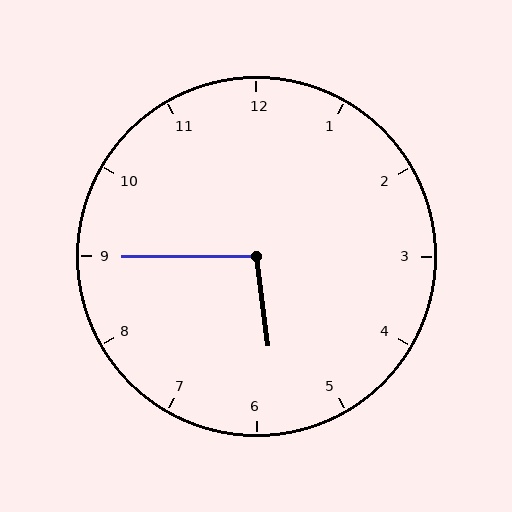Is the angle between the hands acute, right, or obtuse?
It is obtuse.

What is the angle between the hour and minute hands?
Approximately 98 degrees.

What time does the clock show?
5:45.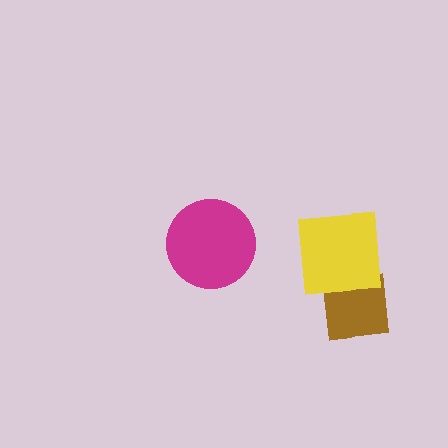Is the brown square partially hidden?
Yes, it is partially covered by another shape.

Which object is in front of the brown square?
The yellow square is in front of the brown square.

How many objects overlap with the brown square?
1 object overlaps with the brown square.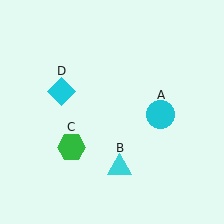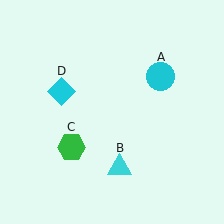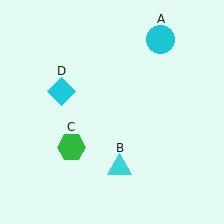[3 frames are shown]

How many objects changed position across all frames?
1 object changed position: cyan circle (object A).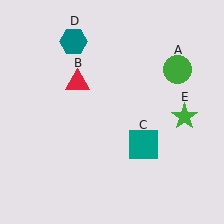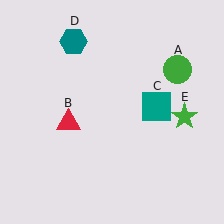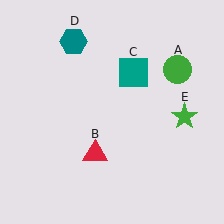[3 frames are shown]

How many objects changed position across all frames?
2 objects changed position: red triangle (object B), teal square (object C).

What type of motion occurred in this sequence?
The red triangle (object B), teal square (object C) rotated counterclockwise around the center of the scene.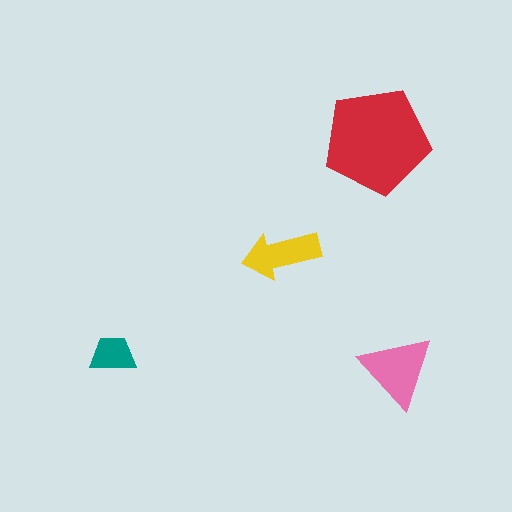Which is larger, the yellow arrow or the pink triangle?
The pink triangle.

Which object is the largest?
The red pentagon.